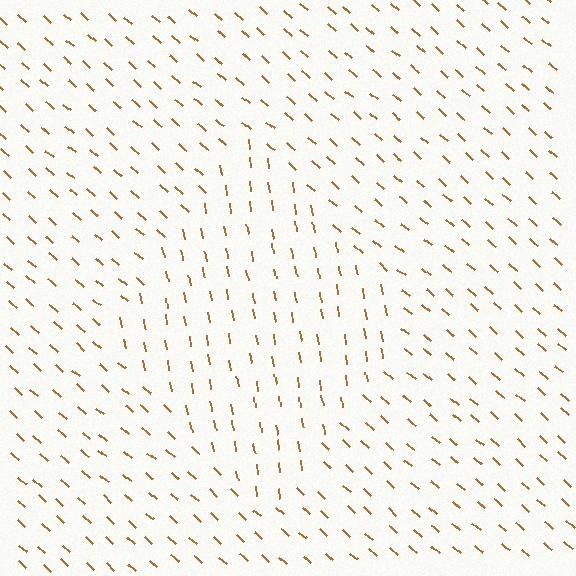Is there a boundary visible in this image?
Yes, there is a texture boundary formed by a change in line orientation.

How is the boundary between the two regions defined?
The boundary is defined purely by a change in line orientation (approximately 39 degrees difference). All lines are the same color and thickness.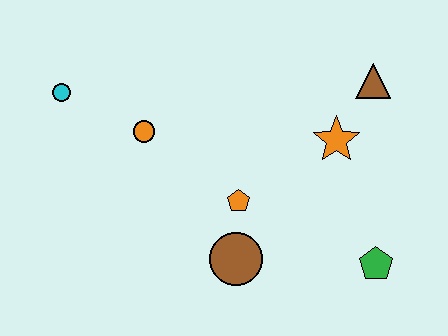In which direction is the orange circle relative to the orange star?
The orange circle is to the left of the orange star.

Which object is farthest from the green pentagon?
The cyan circle is farthest from the green pentagon.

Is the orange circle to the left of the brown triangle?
Yes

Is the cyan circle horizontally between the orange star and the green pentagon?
No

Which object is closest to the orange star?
The brown triangle is closest to the orange star.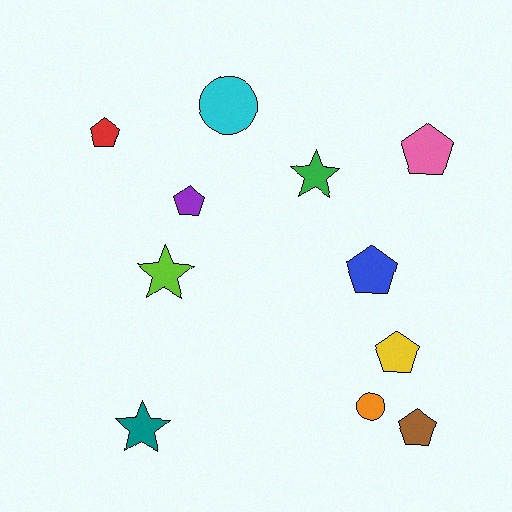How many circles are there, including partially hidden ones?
There are 2 circles.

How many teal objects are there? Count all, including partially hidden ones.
There is 1 teal object.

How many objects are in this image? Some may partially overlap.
There are 11 objects.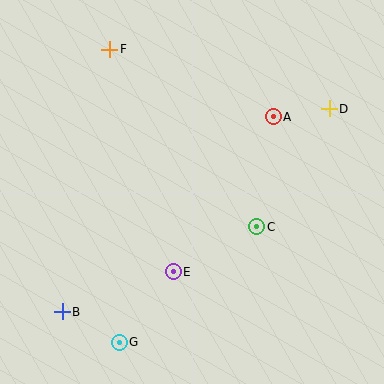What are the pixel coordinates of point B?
Point B is at (62, 312).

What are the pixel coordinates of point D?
Point D is at (329, 109).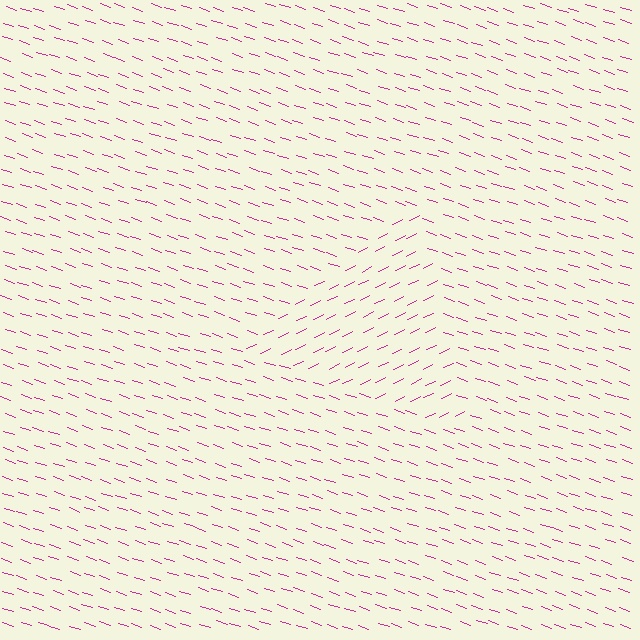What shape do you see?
I see a triangle.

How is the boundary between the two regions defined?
The boundary is defined purely by a change in line orientation (approximately 45 degrees difference). All lines are the same color and thickness.